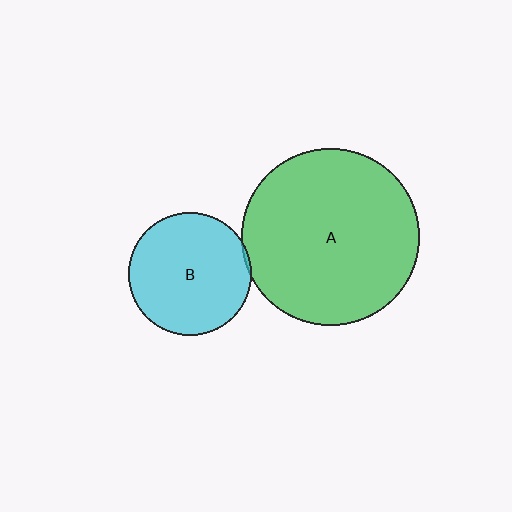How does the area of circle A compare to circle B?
Approximately 2.1 times.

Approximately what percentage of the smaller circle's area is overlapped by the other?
Approximately 5%.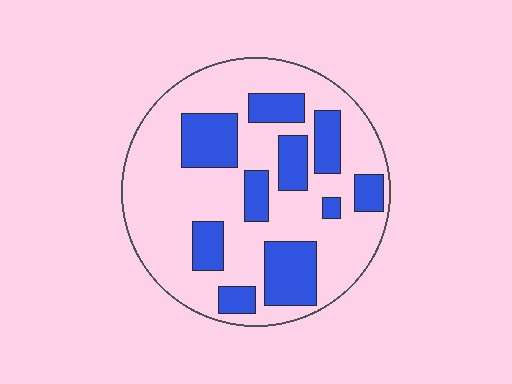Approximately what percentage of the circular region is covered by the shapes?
Approximately 30%.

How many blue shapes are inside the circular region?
10.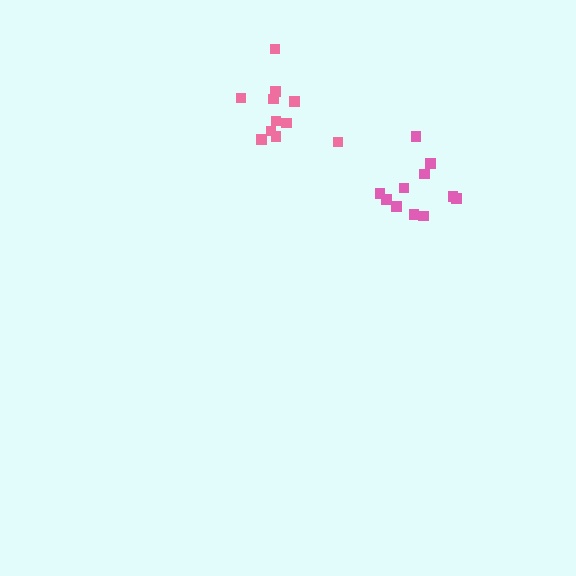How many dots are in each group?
Group 1: 11 dots, Group 2: 11 dots (22 total).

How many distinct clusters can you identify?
There are 2 distinct clusters.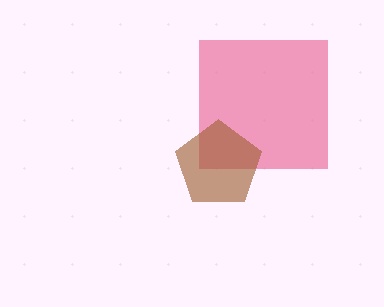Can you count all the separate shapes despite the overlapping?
Yes, there are 2 separate shapes.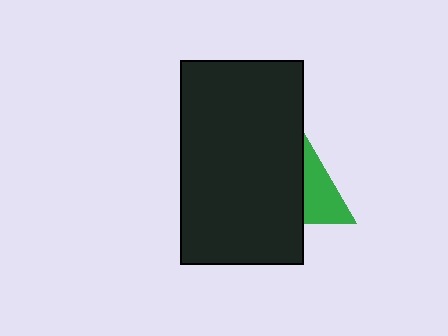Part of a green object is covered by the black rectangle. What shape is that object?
It is a triangle.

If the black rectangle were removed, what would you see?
You would see the complete green triangle.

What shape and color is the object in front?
The object in front is a black rectangle.